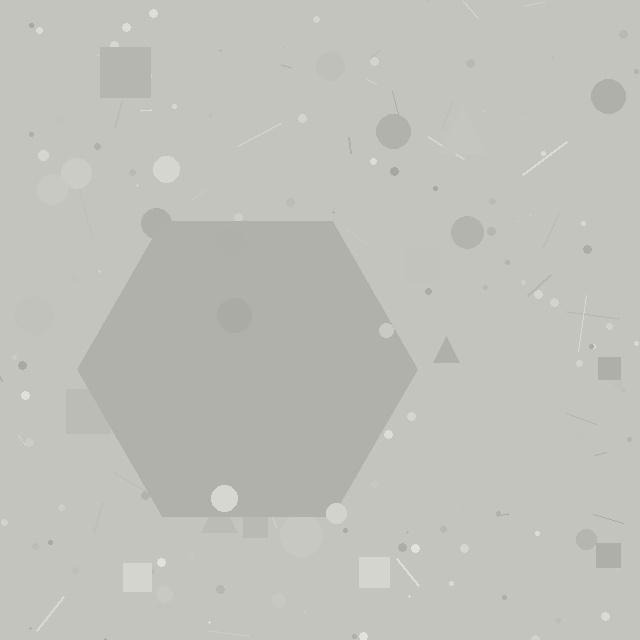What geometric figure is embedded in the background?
A hexagon is embedded in the background.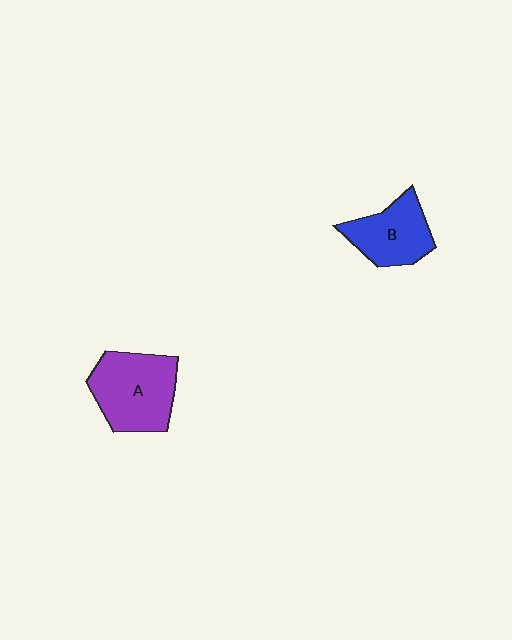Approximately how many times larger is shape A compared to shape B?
Approximately 1.3 times.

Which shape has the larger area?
Shape A (purple).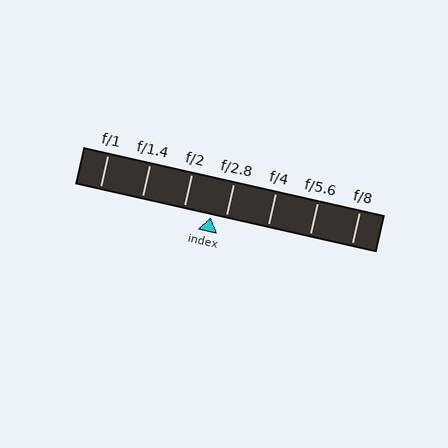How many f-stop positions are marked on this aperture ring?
There are 7 f-stop positions marked.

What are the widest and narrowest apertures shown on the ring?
The widest aperture shown is f/1 and the narrowest is f/8.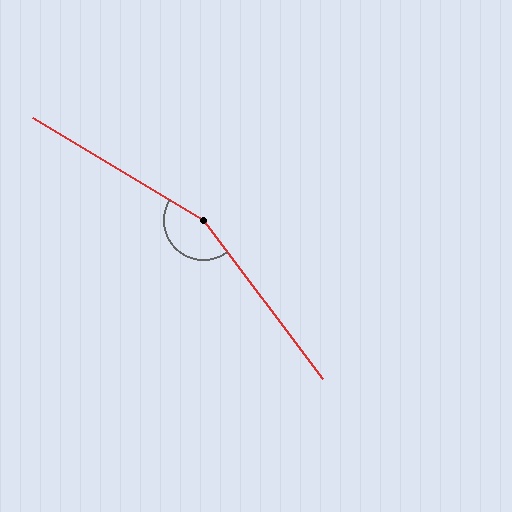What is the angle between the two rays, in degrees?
Approximately 158 degrees.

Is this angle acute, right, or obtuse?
It is obtuse.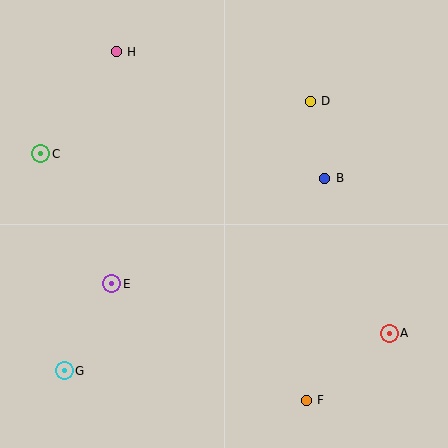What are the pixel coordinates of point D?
Point D is at (310, 101).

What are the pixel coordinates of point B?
Point B is at (325, 178).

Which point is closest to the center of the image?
Point B at (325, 178) is closest to the center.